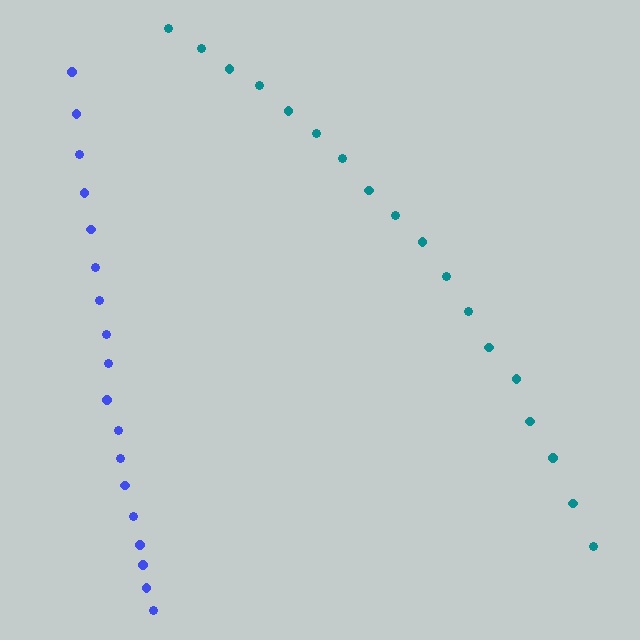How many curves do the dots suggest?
There are 2 distinct paths.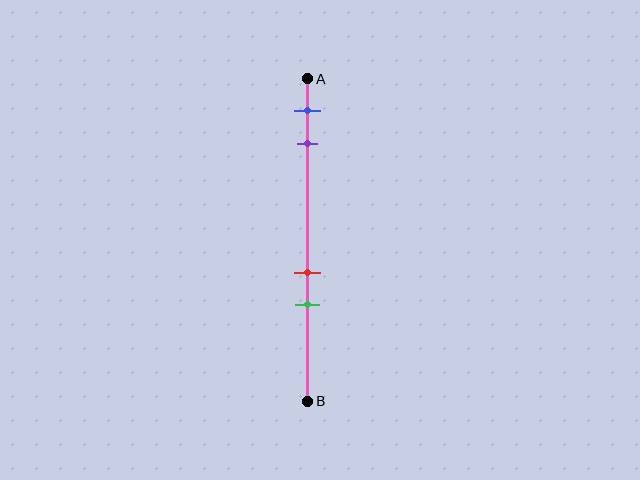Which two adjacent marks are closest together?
The red and green marks are the closest adjacent pair.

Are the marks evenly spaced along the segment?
No, the marks are not evenly spaced.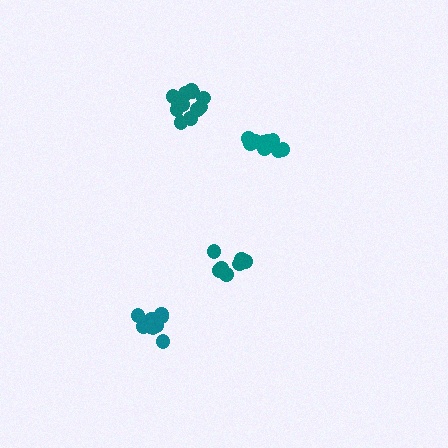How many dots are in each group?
Group 1: 11 dots, Group 2: 13 dots, Group 3: 7 dots, Group 4: 12 dots (43 total).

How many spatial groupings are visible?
There are 4 spatial groupings.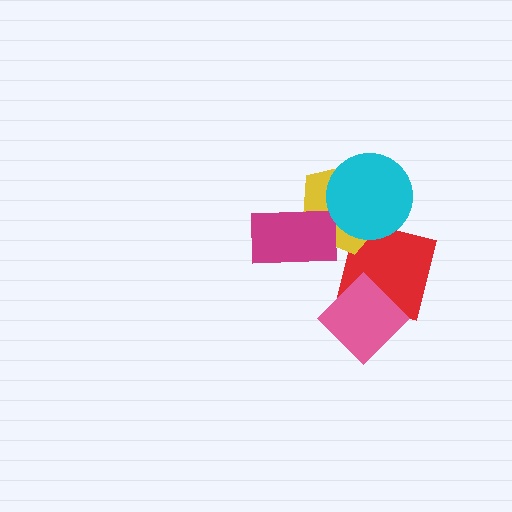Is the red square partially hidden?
Yes, it is partially covered by another shape.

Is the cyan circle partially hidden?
No, no other shape covers it.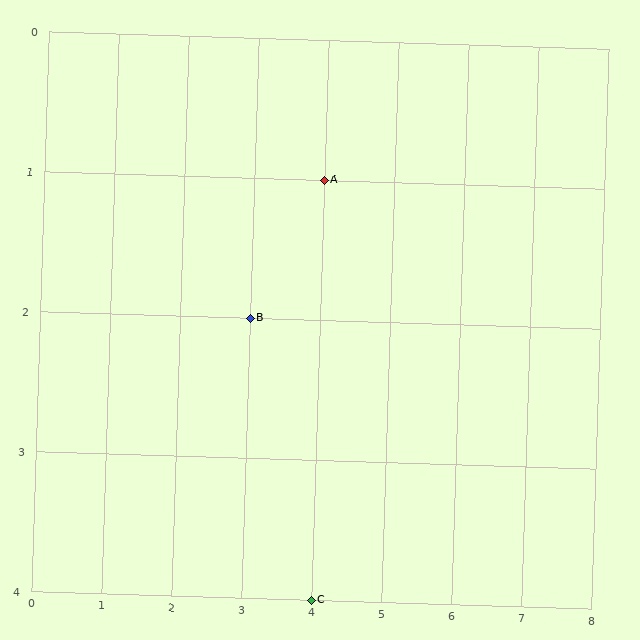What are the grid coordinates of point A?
Point A is at grid coordinates (4, 1).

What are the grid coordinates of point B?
Point B is at grid coordinates (3, 2).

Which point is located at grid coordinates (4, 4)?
Point C is at (4, 4).